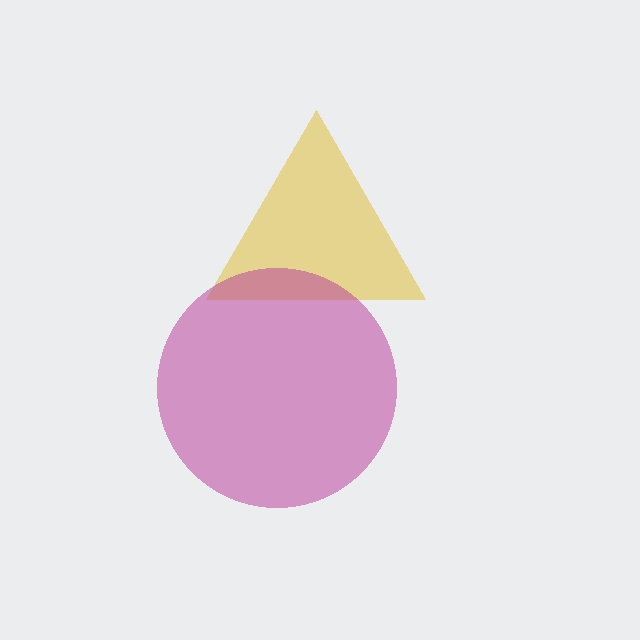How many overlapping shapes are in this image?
There are 2 overlapping shapes in the image.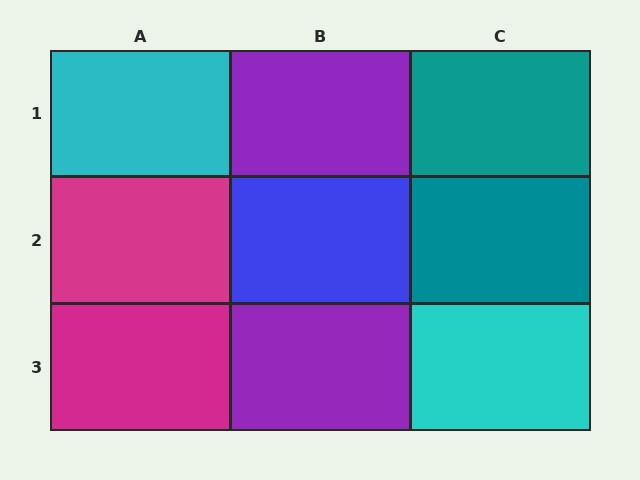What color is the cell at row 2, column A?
Magenta.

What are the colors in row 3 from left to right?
Magenta, purple, cyan.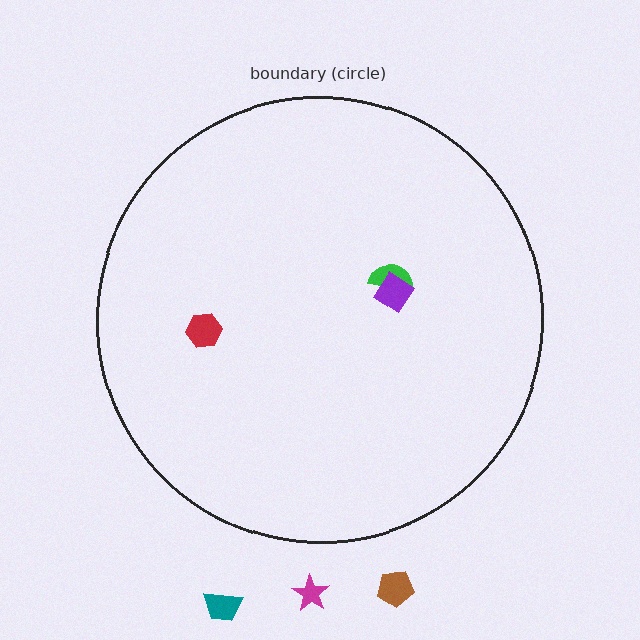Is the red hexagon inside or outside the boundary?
Inside.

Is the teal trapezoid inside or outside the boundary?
Outside.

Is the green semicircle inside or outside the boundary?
Inside.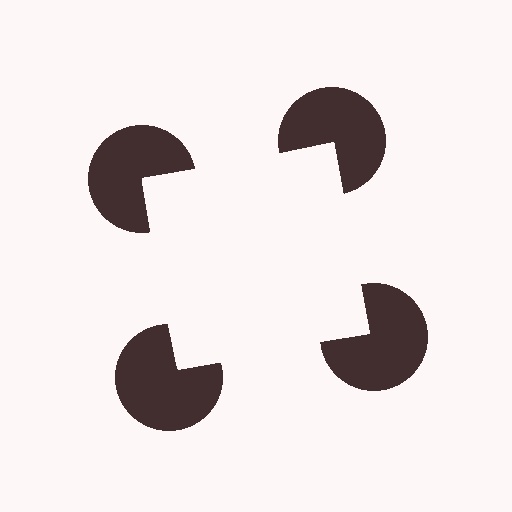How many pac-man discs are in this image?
There are 4 — one at each vertex of the illusory square.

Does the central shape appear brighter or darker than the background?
It typically appears slightly brighter than the background, even though no actual brightness change is drawn.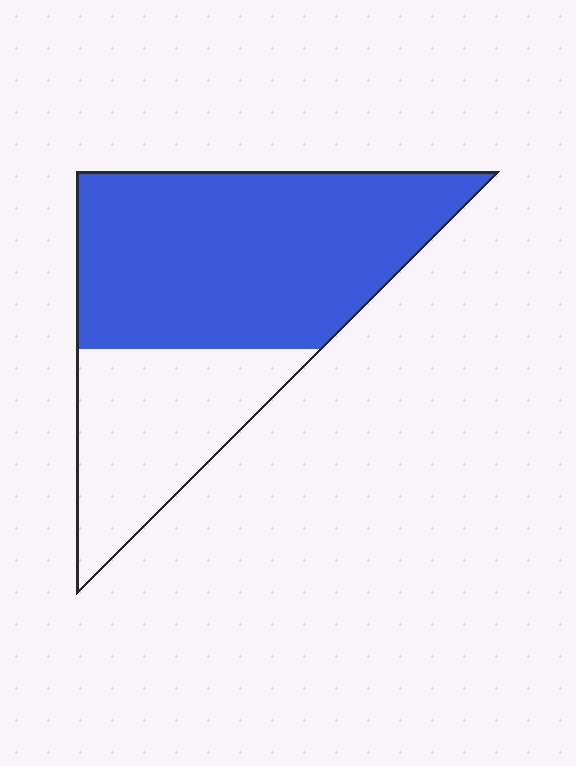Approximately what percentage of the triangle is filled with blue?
Approximately 65%.